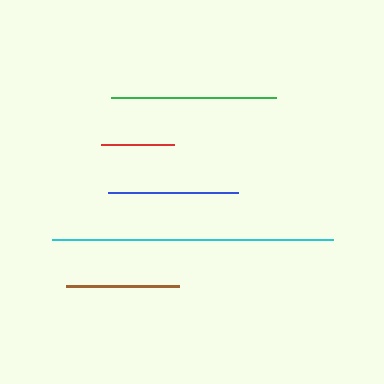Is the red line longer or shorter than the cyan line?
The cyan line is longer than the red line.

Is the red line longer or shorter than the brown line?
The brown line is longer than the red line.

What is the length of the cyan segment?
The cyan segment is approximately 281 pixels long.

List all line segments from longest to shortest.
From longest to shortest: cyan, green, blue, brown, red.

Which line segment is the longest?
The cyan line is the longest at approximately 281 pixels.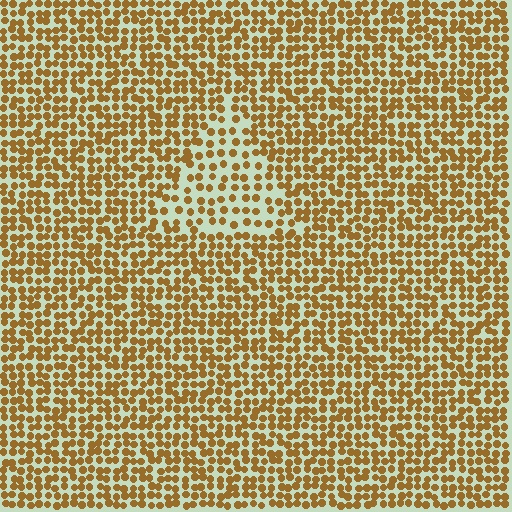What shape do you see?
I see a triangle.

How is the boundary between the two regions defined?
The boundary is defined by a change in element density (approximately 1.8x ratio). All elements are the same color, size, and shape.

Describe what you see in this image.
The image contains small brown elements arranged at two different densities. A triangle-shaped region is visible where the elements are less densely packed than the surrounding area.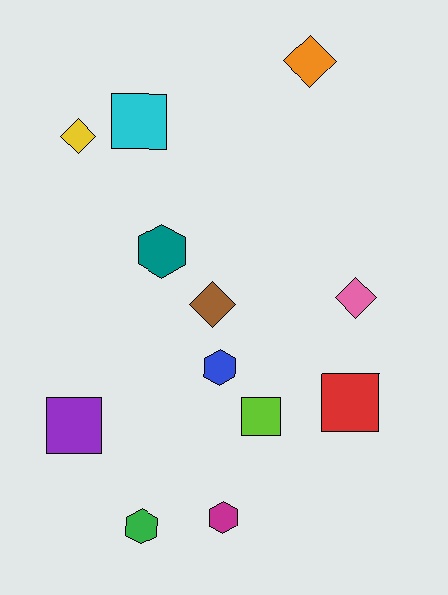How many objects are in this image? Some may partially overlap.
There are 12 objects.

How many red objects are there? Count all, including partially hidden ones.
There is 1 red object.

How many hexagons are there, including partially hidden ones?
There are 4 hexagons.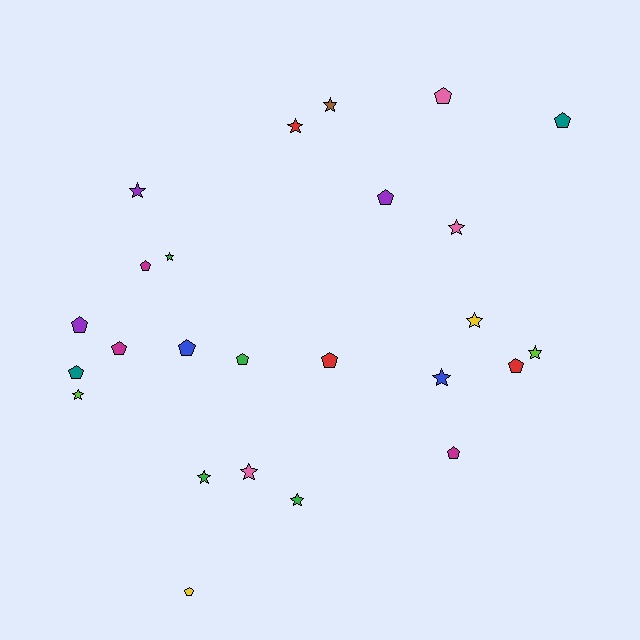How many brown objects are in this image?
There is 1 brown object.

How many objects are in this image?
There are 25 objects.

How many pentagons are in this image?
There are 13 pentagons.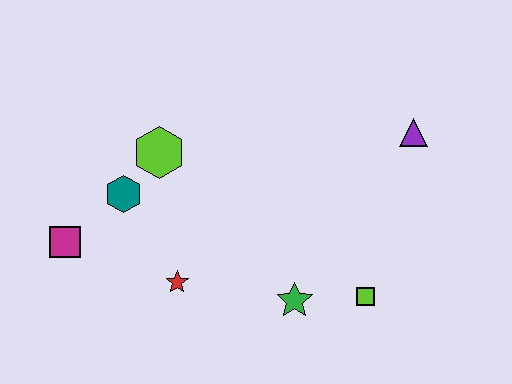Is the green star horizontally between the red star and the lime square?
Yes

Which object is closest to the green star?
The lime square is closest to the green star.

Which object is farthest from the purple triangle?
The magenta square is farthest from the purple triangle.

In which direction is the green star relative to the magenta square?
The green star is to the right of the magenta square.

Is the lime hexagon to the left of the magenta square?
No